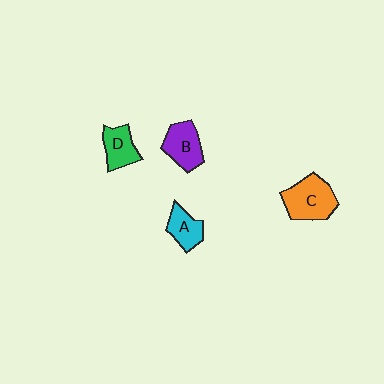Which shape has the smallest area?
Shape A (cyan).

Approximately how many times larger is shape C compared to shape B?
Approximately 1.3 times.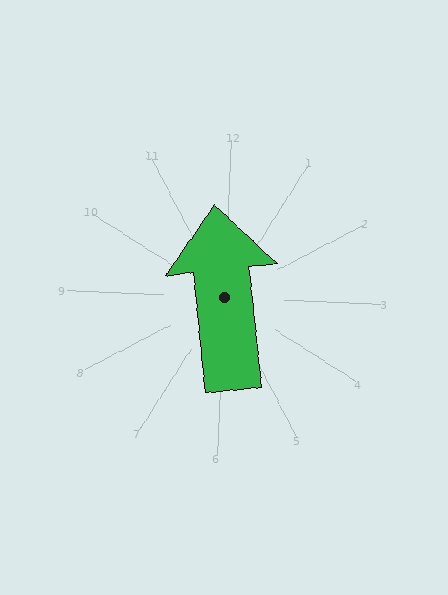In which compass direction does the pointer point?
North.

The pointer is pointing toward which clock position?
Roughly 12 o'clock.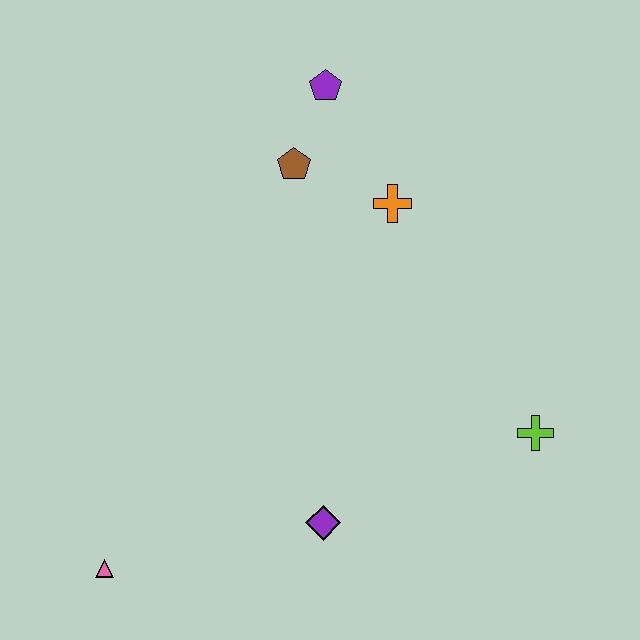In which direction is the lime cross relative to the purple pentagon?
The lime cross is below the purple pentagon.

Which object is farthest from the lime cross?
The pink triangle is farthest from the lime cross.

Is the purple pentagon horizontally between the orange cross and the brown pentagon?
Yes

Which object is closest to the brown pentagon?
The purple pentagon is closest to the brown pentagon.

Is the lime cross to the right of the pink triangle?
Yes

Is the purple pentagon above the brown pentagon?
Yes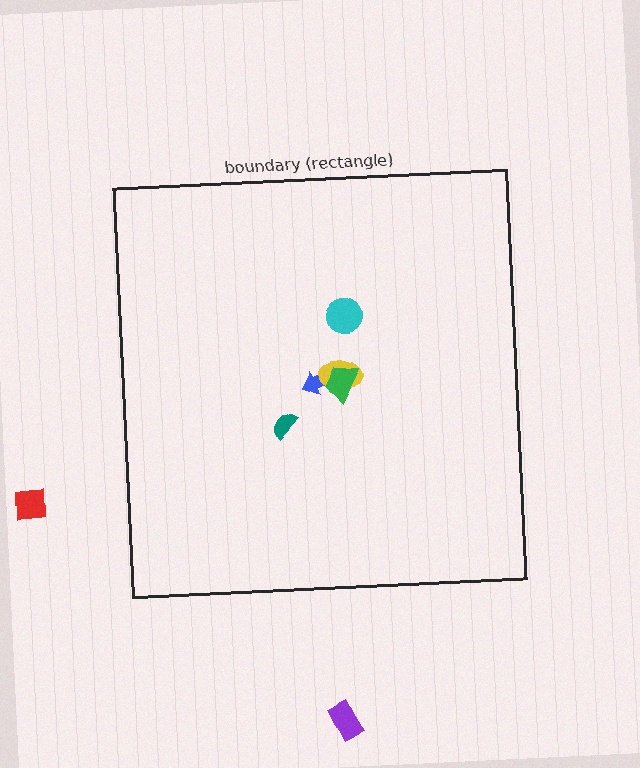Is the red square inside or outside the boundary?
Outside.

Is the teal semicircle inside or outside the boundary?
Inside.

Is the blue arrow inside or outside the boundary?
Inside.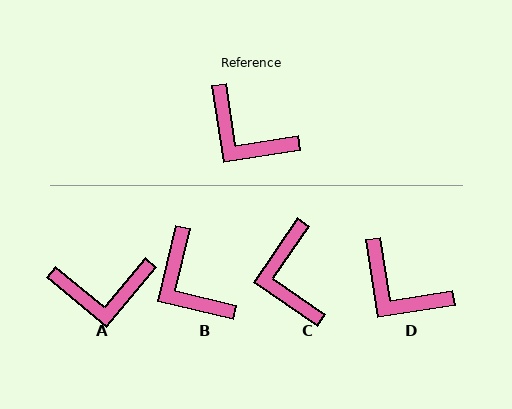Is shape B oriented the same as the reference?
No, it is off by about 23 degrees.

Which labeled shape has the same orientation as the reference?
D.